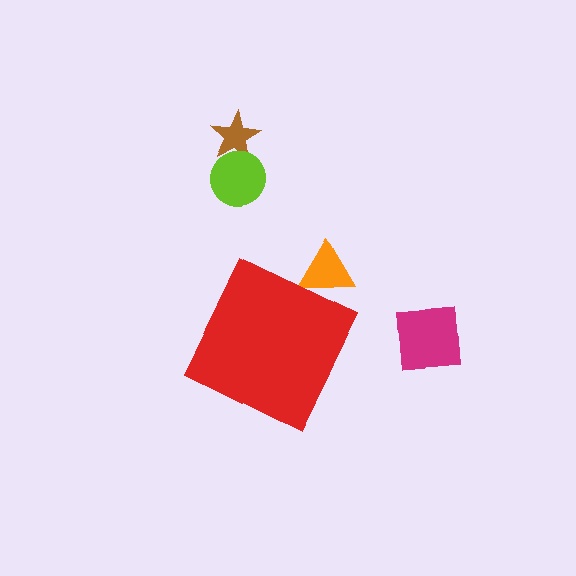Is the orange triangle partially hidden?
Yes, the orange triangle is partially hidden behind the red diamond.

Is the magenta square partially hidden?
No, the magenta square is fully visible.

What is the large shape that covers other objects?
A red diamond.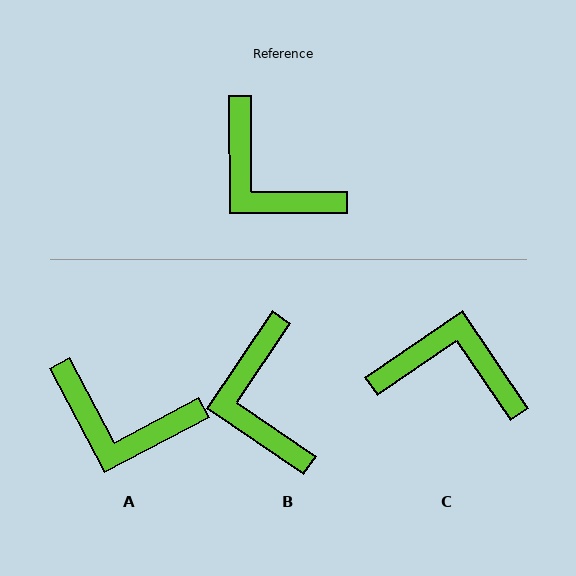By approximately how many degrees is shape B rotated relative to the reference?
Approximately 34 degrees clockwise.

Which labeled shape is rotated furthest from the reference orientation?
C, about 146 degrees away.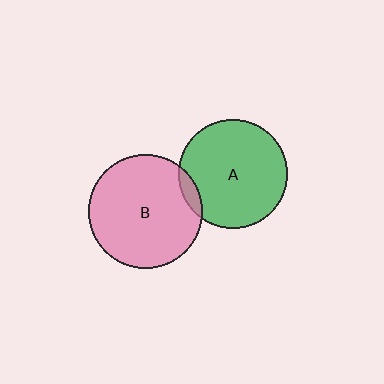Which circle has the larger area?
Circle B (pink).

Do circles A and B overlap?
Yes.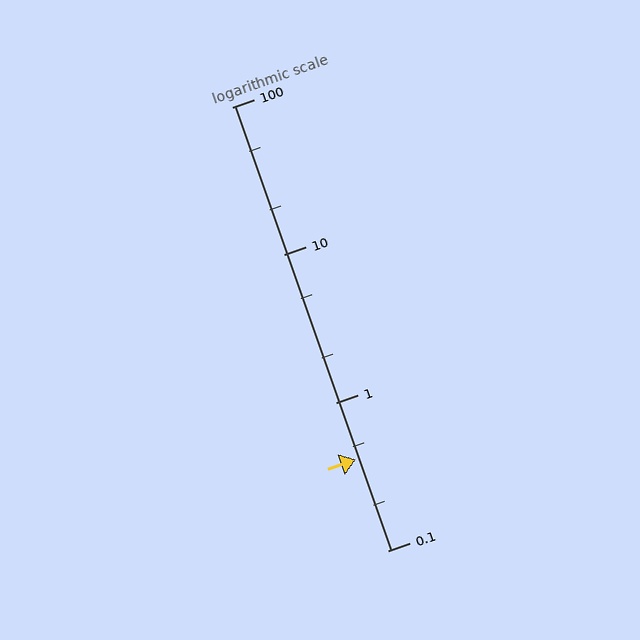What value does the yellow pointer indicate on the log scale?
The pointer indicates approximately 0.41.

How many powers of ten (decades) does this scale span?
The scale spans 3 decades, from 0.1 to 100.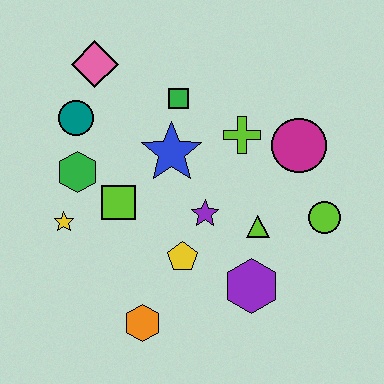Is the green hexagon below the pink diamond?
Yes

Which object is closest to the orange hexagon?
The yellow pentagon is closest to the orange hexagon.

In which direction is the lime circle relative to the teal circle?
The lime circle is to the right of the teal circle.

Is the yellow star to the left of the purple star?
Yes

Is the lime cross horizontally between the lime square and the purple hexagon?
Yes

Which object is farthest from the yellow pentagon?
The pink diamond is farthest from the yellow pentagon.